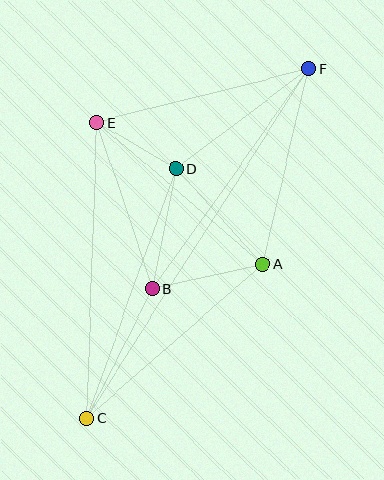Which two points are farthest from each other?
Points C and F are farthest from each other.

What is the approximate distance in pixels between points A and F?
The distance between A and F is approximately 201 pixels.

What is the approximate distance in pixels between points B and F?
The distance between B and F is approximately 270 pixels.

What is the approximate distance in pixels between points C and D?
The distance between C and D is approximately 264 pixels.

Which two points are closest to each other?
Points D and E are closest to each other.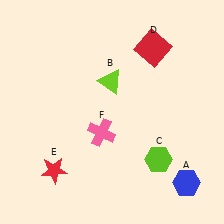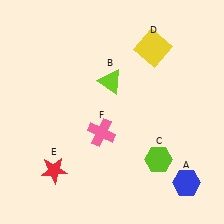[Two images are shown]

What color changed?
The square (D) changed from red in Image 1 to yellow in Image 2.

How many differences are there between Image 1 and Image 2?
There is 1 difference between the two images.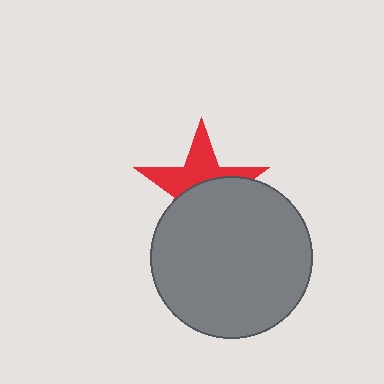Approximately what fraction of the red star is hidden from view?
Roughly 54% of the red star is hidden behind the gray circle.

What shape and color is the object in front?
The object in front is a gray circle.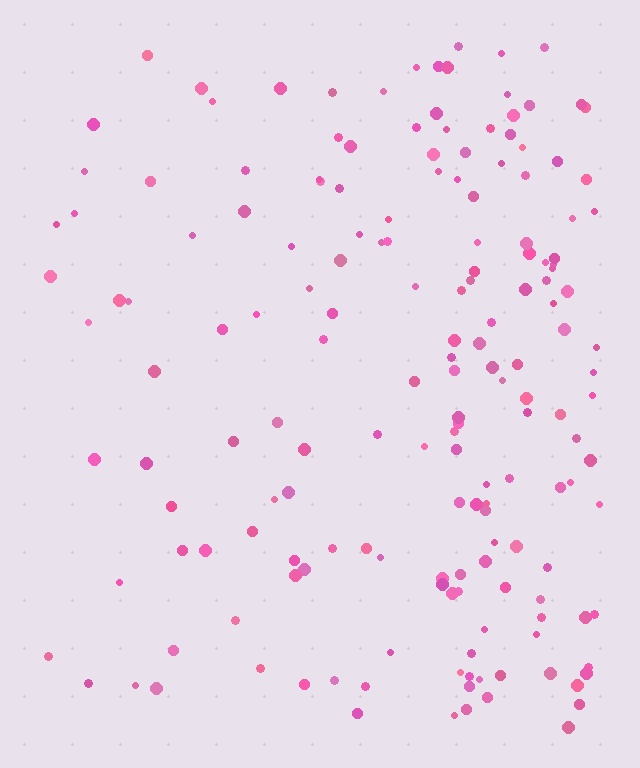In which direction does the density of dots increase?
From left to right, with the right side densest.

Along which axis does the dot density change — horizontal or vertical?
Horizontal.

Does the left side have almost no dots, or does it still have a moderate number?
Still a moderate number, just noticeably fewer than the right.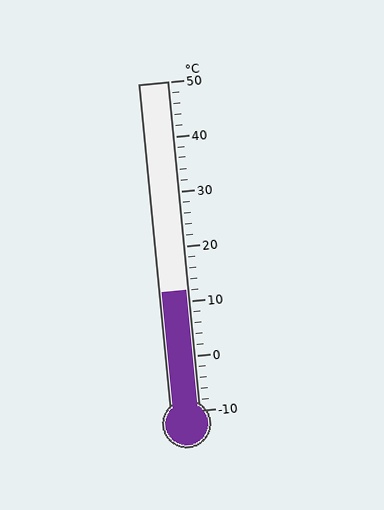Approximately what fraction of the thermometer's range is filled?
The thermometer is filled to approximately 35% of its range.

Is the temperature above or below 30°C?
The temperature is below 30°C.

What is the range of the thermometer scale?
The thermometer scale ranges from -10°C to 50°C.